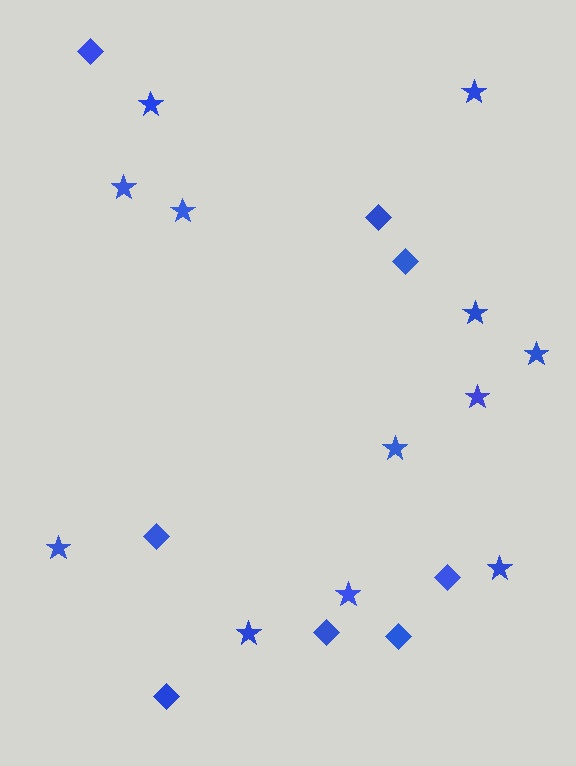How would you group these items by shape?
There are 2 groups: one group of diamonds (8) and one group of stars (12).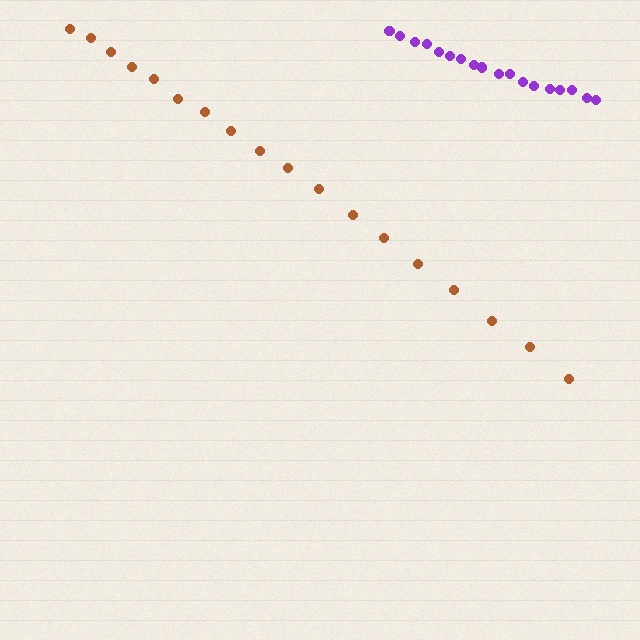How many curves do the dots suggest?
There are 2 distinct paths.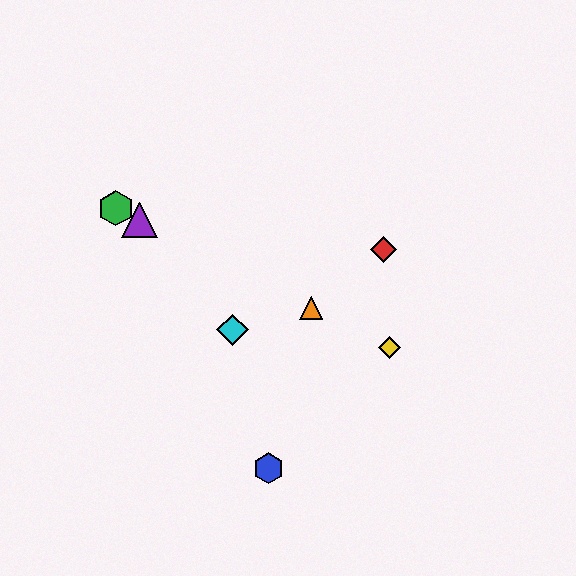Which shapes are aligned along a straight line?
The green hexagon, the yellow diamond, the purple triangle, the orange triangle are aligned along a straight line.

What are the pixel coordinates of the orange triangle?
The orange triangle is at (311, 308).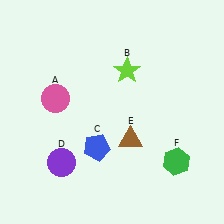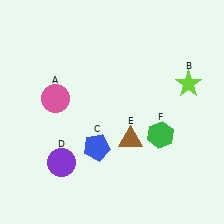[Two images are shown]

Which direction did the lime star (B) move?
The lime star (B) moved right.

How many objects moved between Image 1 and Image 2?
2 objects moved between the two images.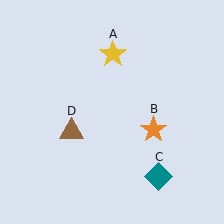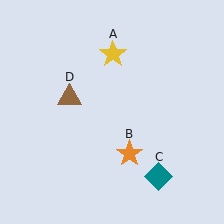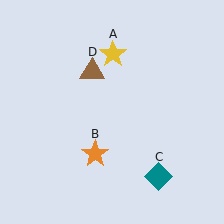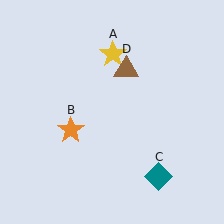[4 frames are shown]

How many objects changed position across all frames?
2 objects changed position: orange star (object B), brown triangle (object D).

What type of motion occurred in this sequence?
The orange star (object B), brown triangle (object D) rotated clockwise around the center of the scene.